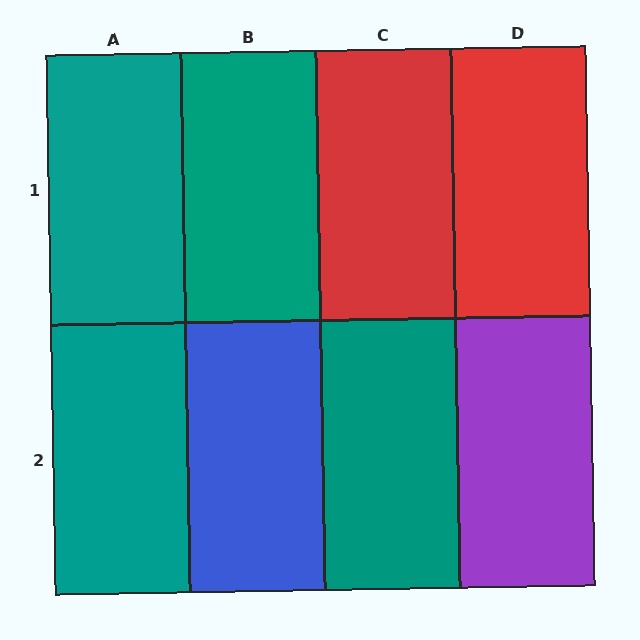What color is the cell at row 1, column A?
Teal.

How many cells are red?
2 cells are red.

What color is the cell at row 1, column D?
Red.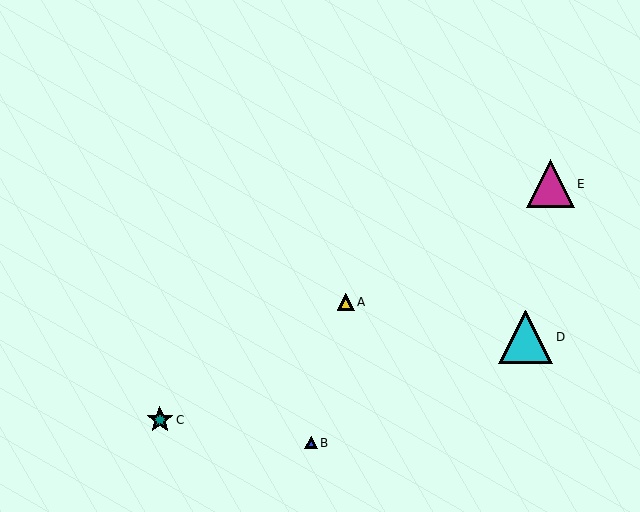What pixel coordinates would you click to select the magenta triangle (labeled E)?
Click at (550, 184) to select the magenta triangle E.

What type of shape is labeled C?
Shape C is a teal star.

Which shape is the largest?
The cyan triangle (labeled D) is the largest.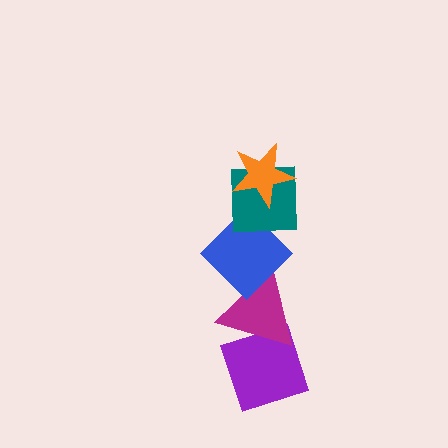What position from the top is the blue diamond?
The blue diamond is 3rd from the top.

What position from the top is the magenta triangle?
The magenta triangle is 4th from the top.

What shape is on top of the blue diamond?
The teal square is on top of the blue diamond.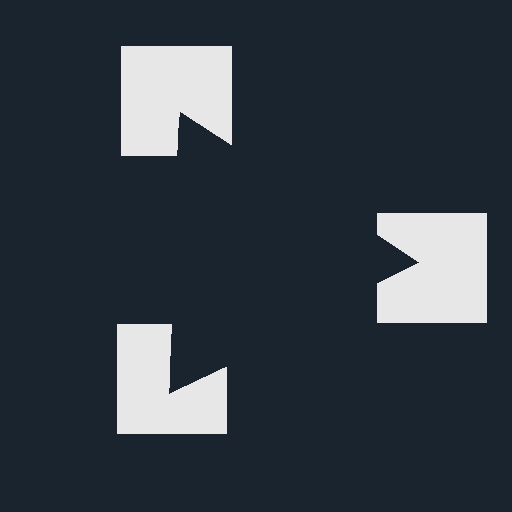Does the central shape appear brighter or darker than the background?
It typically appears slightly darker than the background, even though no actual brightness change is drawn.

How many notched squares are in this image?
There are 3 — one at each vertex of the illusory triangle.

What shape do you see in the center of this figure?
An illusory triangle — its edges are inferred from the aligned wedge cuts in the notched squares, not physically drawn.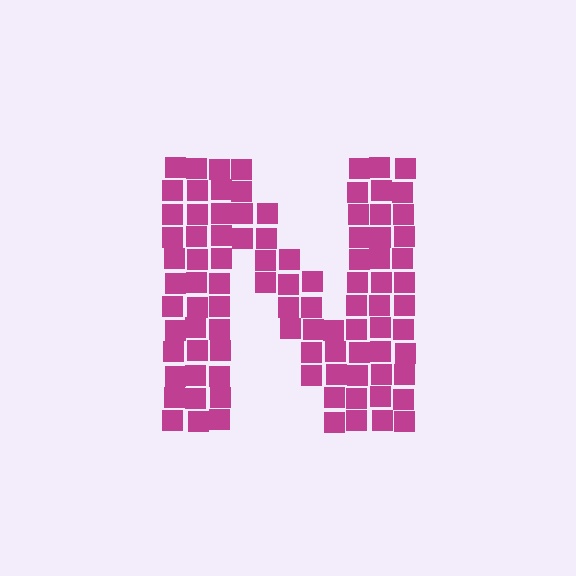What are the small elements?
The small elements are squares.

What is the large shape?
The large shape is the letter N.